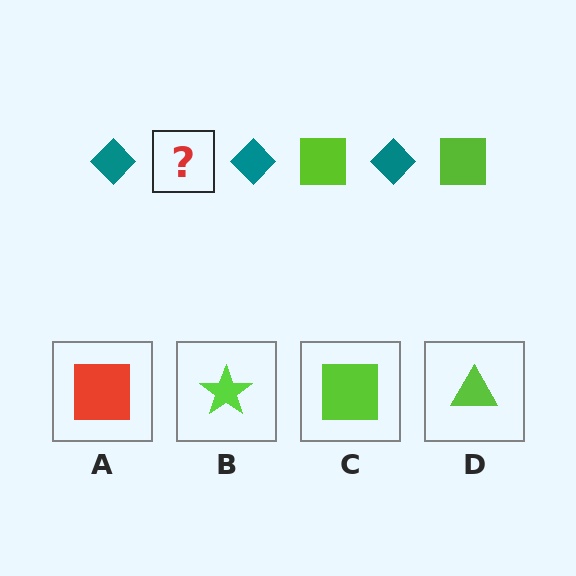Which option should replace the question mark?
Option C.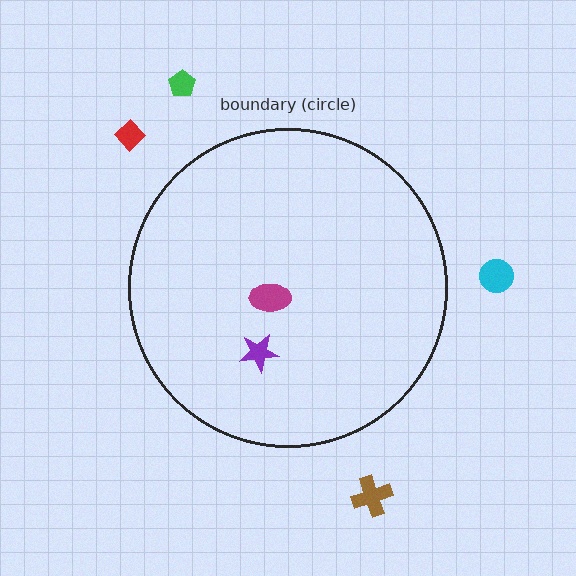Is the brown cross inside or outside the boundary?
Outside.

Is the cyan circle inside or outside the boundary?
Outside.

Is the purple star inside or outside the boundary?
Inside.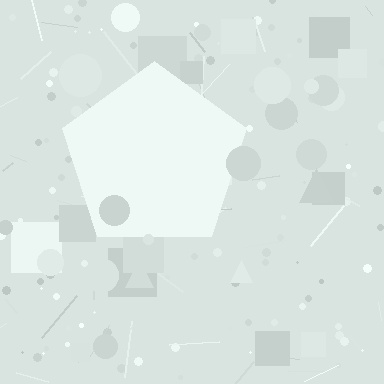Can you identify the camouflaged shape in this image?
The camouflaged shape is a pentagon.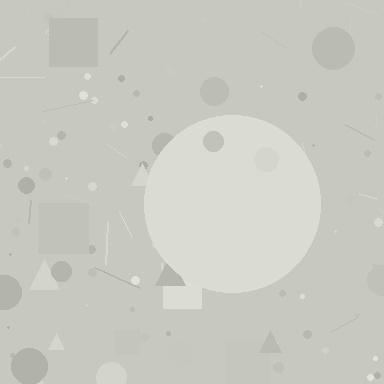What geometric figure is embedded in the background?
A circle is embedded in the background.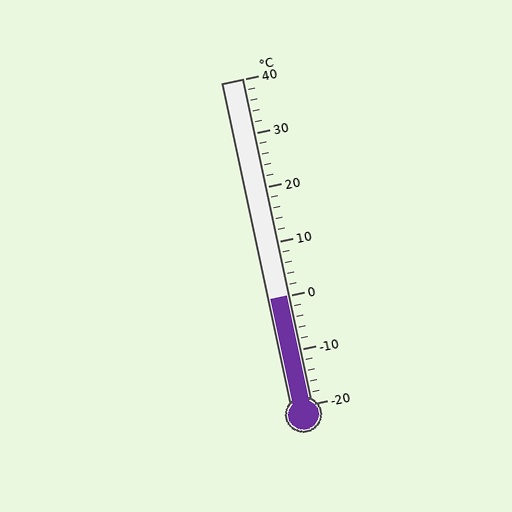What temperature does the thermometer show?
The thermometer shows approximately 0°C.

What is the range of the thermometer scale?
The thermometer scale ranges from -20°C to 40°C.